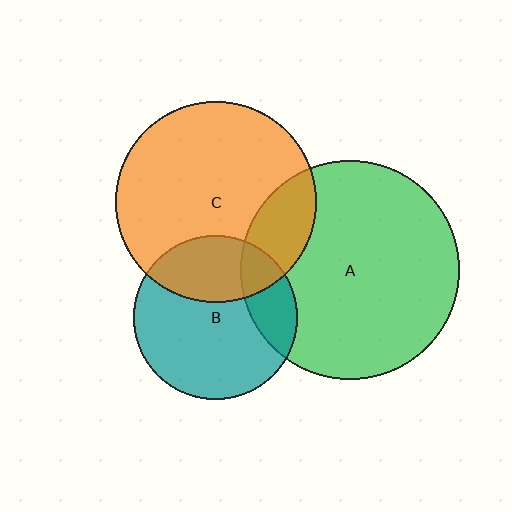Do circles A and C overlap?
Yes.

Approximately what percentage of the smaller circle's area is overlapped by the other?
Approximately 20%.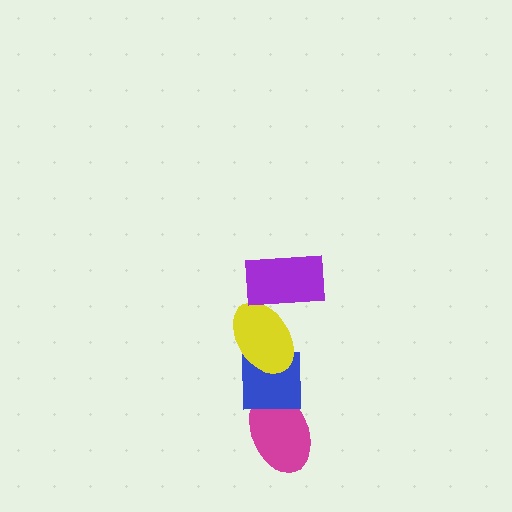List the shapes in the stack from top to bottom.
From top to bottom: the purple rectangle, the yellow ellipse, the blue square, the magenta ellipse.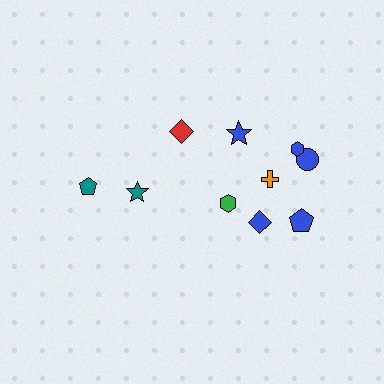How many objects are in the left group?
There are 3 objects.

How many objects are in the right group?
There are 7 objects.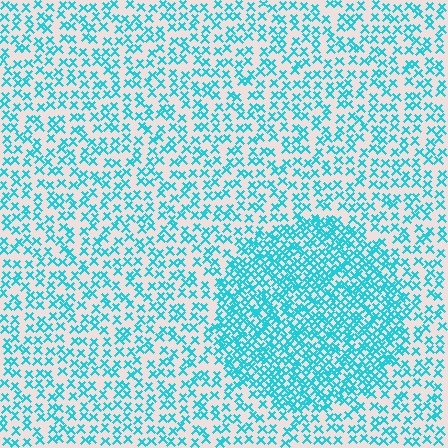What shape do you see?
I see a circle.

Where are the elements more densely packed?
The elements are more densely packed inside the circle boundary.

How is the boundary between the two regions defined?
The boundary is defined by a change in element density (approximately 2.1x ratio). All elements are the same color, size, and shape.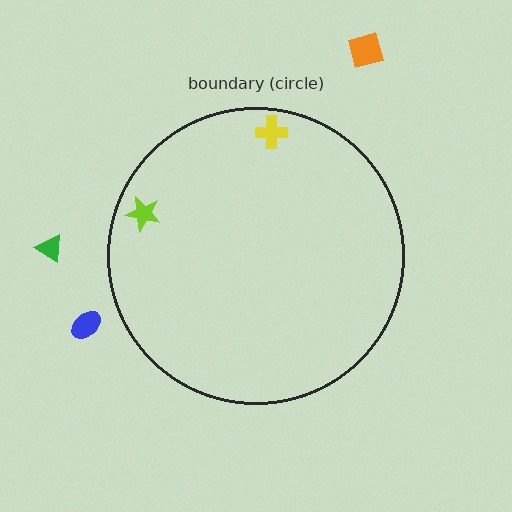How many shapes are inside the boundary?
2 inside, 3 outside.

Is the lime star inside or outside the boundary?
Inside.